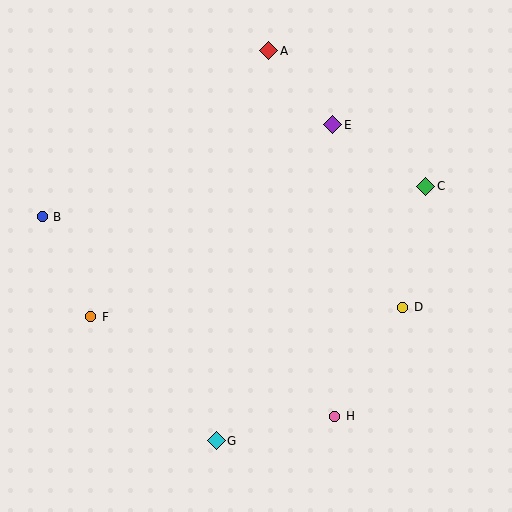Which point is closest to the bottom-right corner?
Point H is closest to the bottom-right corner.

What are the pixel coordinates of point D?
Point D is at (403, 307).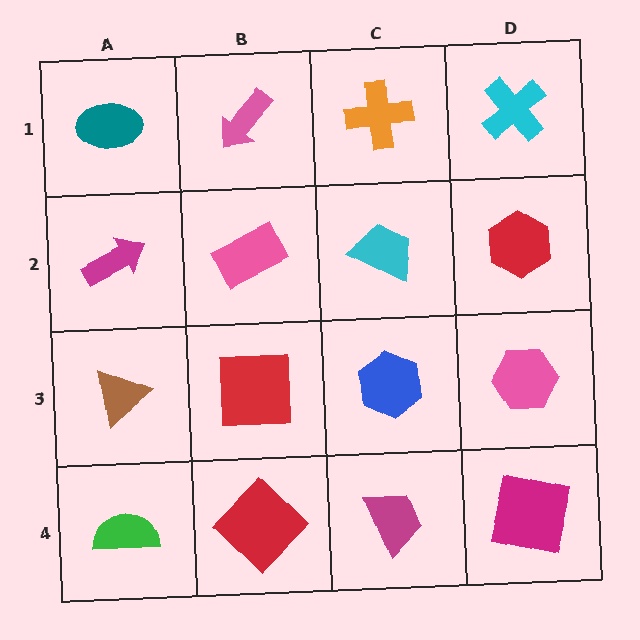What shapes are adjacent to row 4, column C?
A blue hexagon (row 3, column C), a red diamond (row 4, column B), a magenta square (row 4, column D).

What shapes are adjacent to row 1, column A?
A magenta arrow (row 2, column A), a pink arrow (row 1, column B).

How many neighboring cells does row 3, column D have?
3.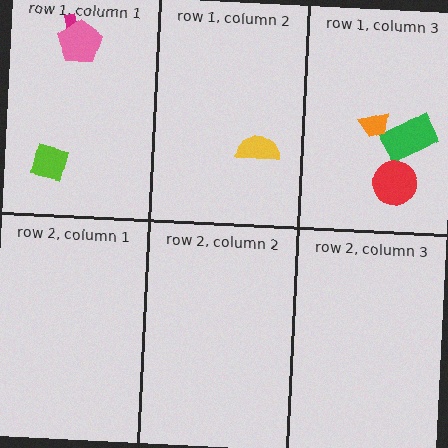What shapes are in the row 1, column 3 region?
The green rectangle, the red circle, the orange trapezoid.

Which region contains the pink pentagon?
The row 1, column 1 region.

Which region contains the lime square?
The row 1, column 1 region.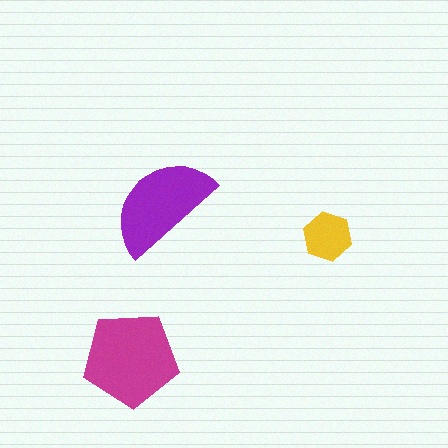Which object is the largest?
The magenta pentagon.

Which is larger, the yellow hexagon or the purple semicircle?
The purple semicircle.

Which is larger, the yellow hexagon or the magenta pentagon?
The magenta pentagon.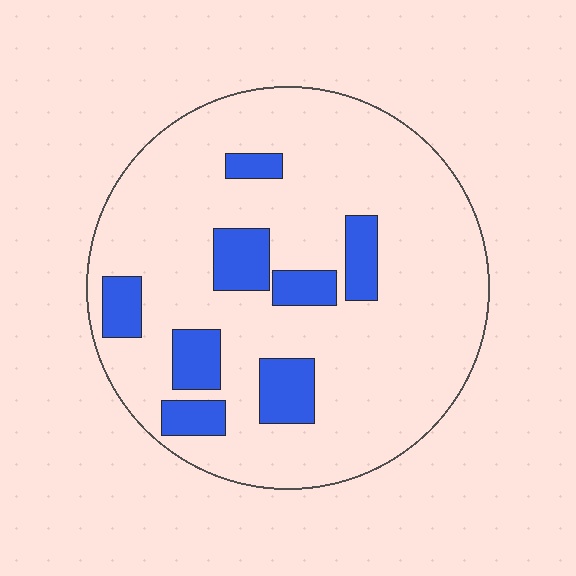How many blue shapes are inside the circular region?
8.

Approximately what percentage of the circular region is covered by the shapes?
Approximately 15%.